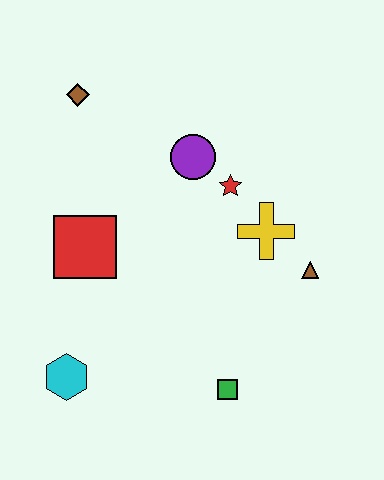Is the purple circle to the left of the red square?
No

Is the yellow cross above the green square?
Yes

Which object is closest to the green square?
The brown triangle is closest to the green square.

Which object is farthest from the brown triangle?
The brown diamond is farthest from the brown triangle.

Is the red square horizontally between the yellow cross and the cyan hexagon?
Yes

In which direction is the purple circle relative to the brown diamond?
The purple circle is to the right of the brown diamond.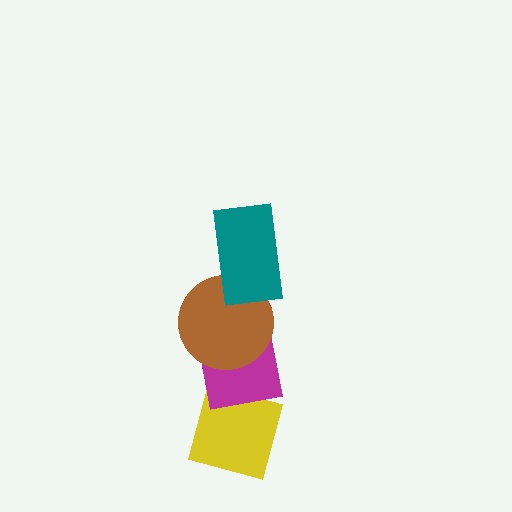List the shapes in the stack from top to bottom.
From top to bottom: the teal rectangle, the brown circle, the magenta square, the yellow square.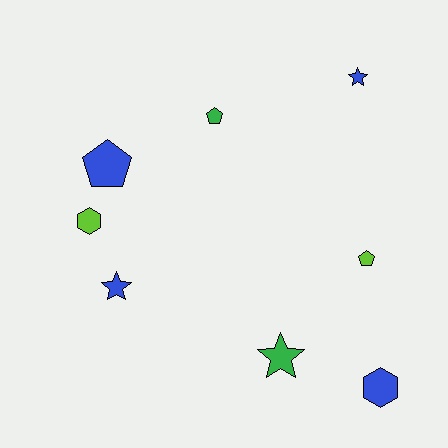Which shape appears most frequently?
Star, with 3 objects.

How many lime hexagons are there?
There is 1 lime hexagon.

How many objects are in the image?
There are 8 objects.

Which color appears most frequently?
Blue, with 4 objects.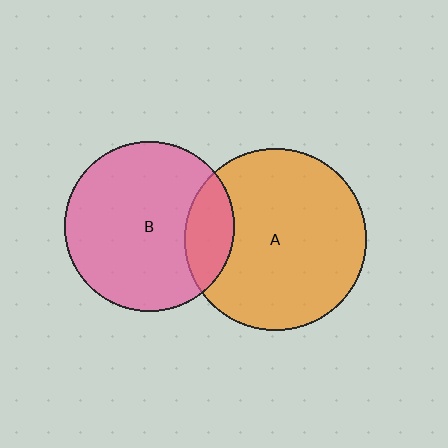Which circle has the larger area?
Circle A (orange).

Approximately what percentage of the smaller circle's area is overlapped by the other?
Approximately 20%.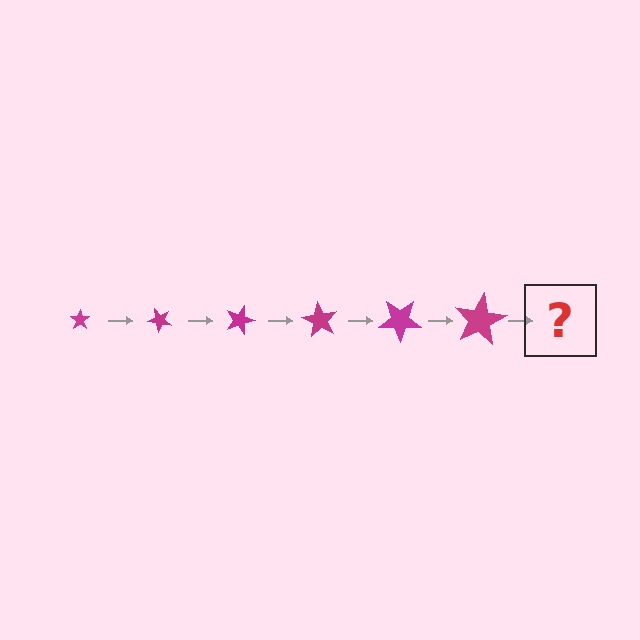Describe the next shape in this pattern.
It should be a star, larger than the previous one and rotated 270 degrees from the start.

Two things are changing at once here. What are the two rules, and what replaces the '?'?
The two rules are that the star grows larger each step and it rotates 45 degrees each step. The '?' should be a star, larger than the previous one and rotated 270 degrees from the start.